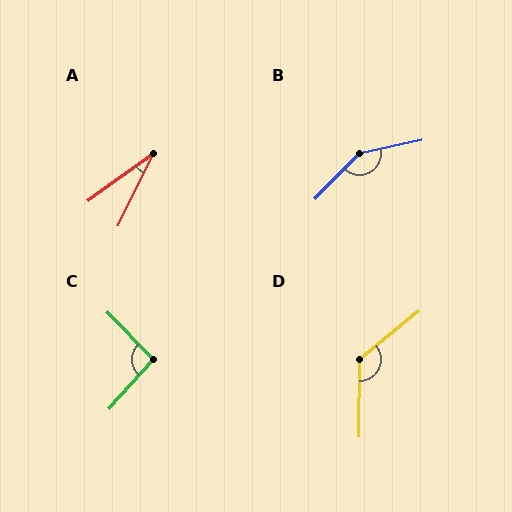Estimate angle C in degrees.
Approximately 93 degrees.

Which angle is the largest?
B, at approximately 147 degrees.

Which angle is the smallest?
A, at approximately 28 degrees.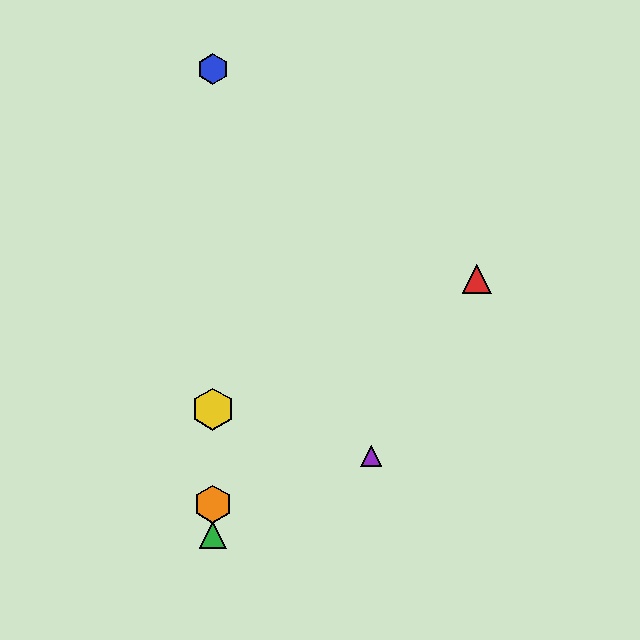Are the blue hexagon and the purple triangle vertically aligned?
No, the blue hexagon is at x≈213 and the purple triangle is at x≈371.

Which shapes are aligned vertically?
The blue hexagon, the green triangle, the yellow hexagon, the orange hexagon are aligned vertically.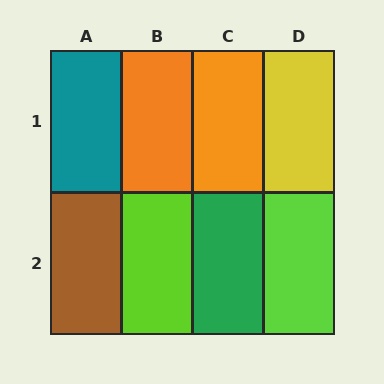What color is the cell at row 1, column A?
Teal.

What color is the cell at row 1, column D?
Yellow.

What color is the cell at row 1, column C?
Orange.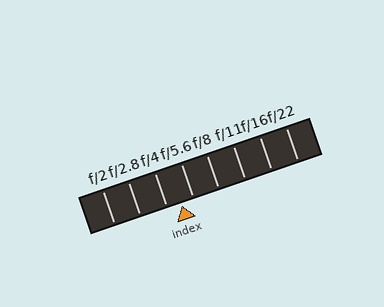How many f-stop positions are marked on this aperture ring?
There are 8 f-stop positions marked.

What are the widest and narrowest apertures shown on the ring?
The widest aperture shown is f/2 and the narrowest is f/22.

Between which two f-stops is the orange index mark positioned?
The index mark is between f/4 and f/5.6.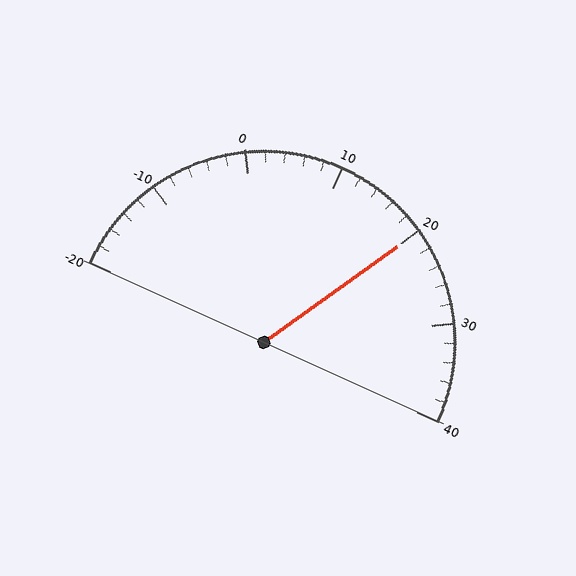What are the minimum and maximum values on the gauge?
The gauge ranges from -20 to 40.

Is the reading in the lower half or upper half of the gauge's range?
The reading is in the upper half of the range (-20 to 40).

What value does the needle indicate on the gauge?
The needle indicates approximately 20.